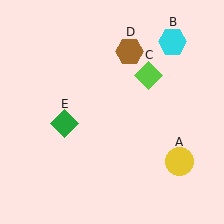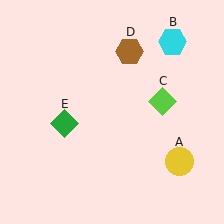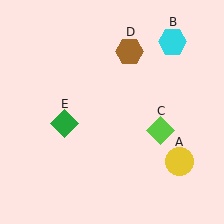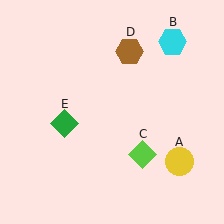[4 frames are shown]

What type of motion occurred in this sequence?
The lime diamond (object C) rotated clockwise around the center of the scene.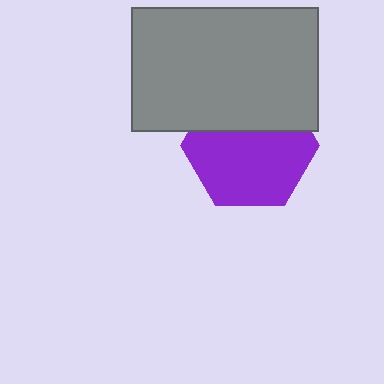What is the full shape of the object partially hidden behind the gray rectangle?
The partially hidden object is a purple hexagon.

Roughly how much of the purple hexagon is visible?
About half of it is visible (roughly 65%).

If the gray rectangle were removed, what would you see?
You would see the complete purple hexagon.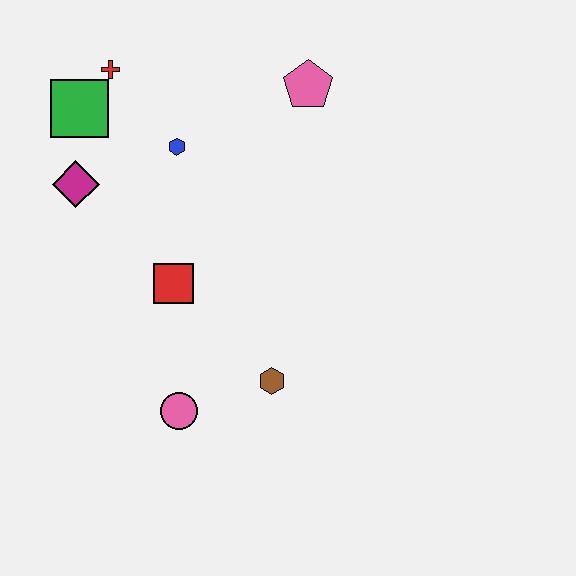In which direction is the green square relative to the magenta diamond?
The green square is above the magenta diamond.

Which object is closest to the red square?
The pink circle is closest to the red square.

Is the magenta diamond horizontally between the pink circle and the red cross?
No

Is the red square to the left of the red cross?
No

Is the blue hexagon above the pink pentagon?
No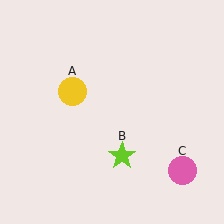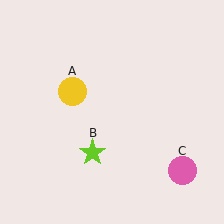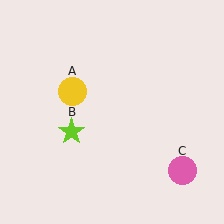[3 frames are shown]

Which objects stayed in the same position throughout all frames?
Yellow circle (object A) and pink circle (object C) remained stationary.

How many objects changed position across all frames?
1 object changed position: lime star (object B).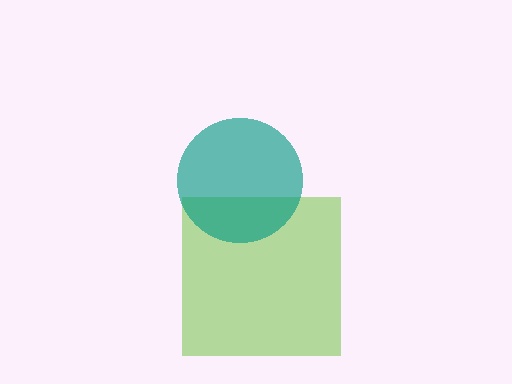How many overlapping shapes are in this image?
There are 2 overlapping shapes in the image.